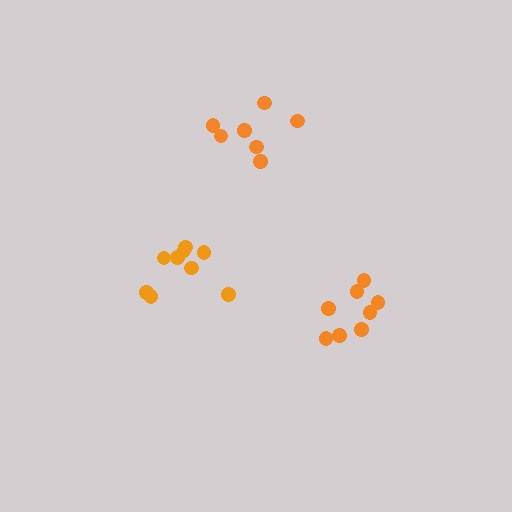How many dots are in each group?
Group 1: 8 dots, Group 2: 9 dots, Group 3: 7 dots (24 total).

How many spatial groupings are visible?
There are 3 spatial groupings.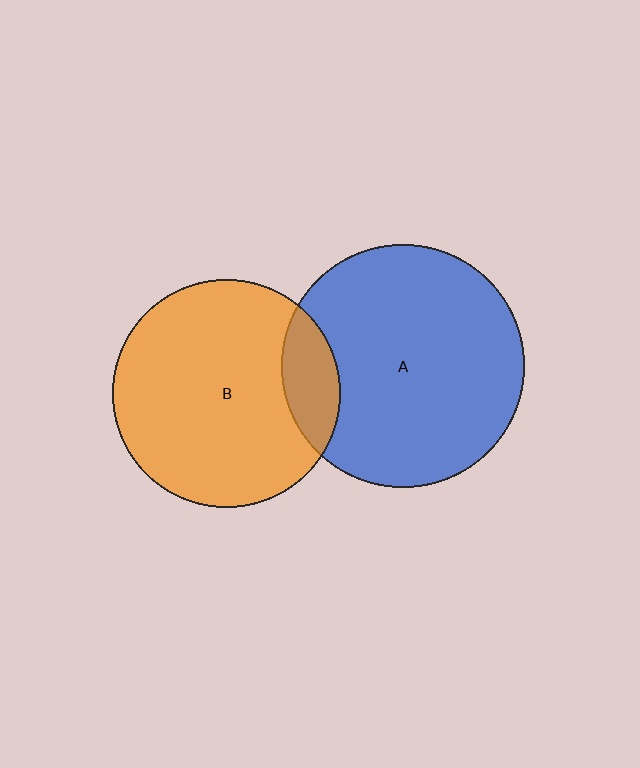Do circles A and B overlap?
Yes.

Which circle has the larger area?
Circle A (blue).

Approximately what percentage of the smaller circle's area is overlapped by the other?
Approximately 15%.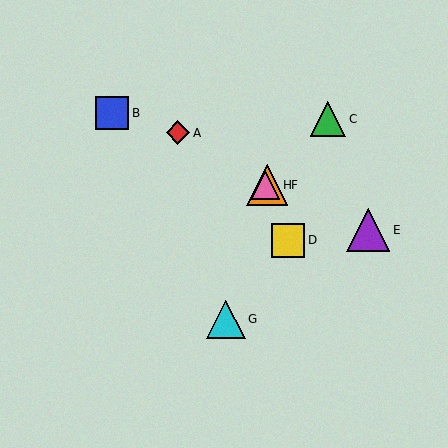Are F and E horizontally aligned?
No, F is at y≈185 and E is at y≈230.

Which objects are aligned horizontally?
Objects F, H are aligned horizontally.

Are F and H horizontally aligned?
Yes, both are at y≈185.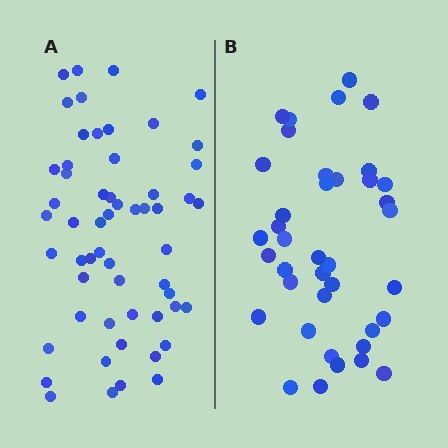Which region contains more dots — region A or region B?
Region A (the left region) has more dots.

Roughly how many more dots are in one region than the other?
Region A has approximately 15 more dots than region B.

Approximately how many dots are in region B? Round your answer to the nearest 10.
About 40 dots. (The exact count is 39, which rounds to 40.)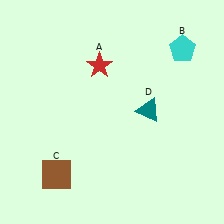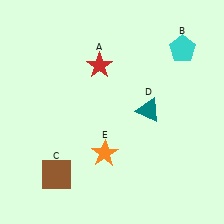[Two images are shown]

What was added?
An orange star (E) was added in Image 2.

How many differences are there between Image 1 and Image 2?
There is 1 difference between the two images.